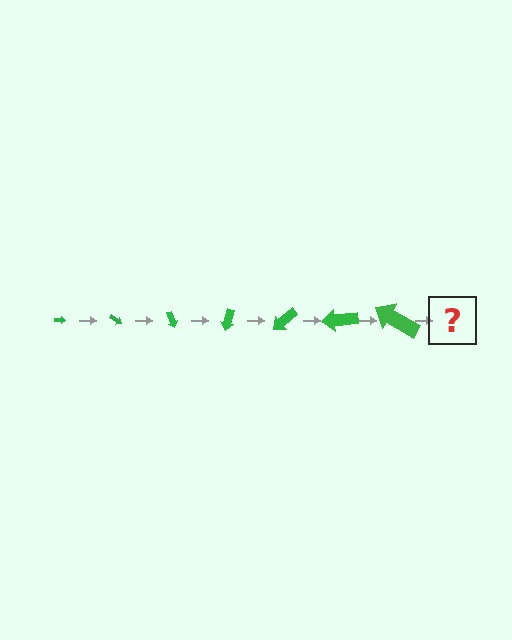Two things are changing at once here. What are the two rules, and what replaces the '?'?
The two rules are that the arrow grows larger each step and it rotates 35 degrees each step. The '?' should be an arrow, larger than the previous one and rotated 245 degrees from the start.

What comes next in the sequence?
The next element should be an arrow, larger than the previous one and rotated 245 degrees from the start.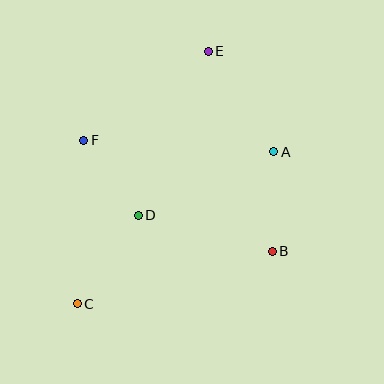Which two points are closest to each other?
Points D and F are closest to each other.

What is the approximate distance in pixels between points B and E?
The distance between B and E is approximately 210 pixels.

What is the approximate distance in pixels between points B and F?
The distance between B and F is approximately 219 pixels.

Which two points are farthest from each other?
Points C and E are farthest from each other.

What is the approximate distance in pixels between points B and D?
The distance between B and D is approximately 139 pixels.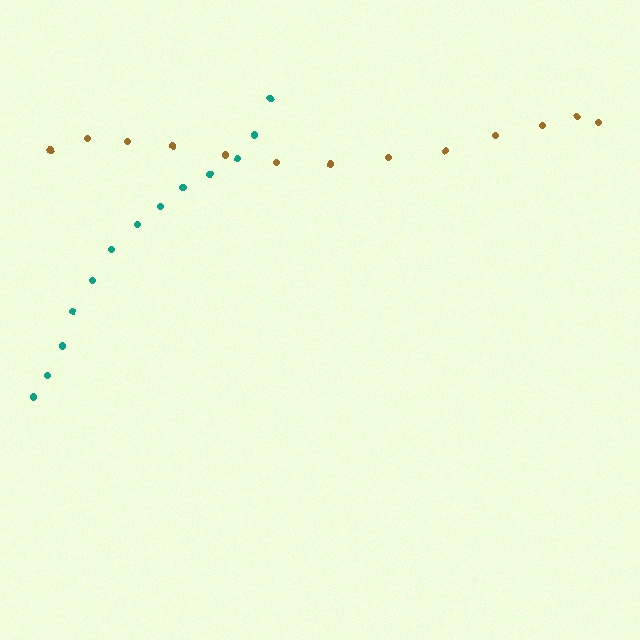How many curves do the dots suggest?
There are 2 distinct paths.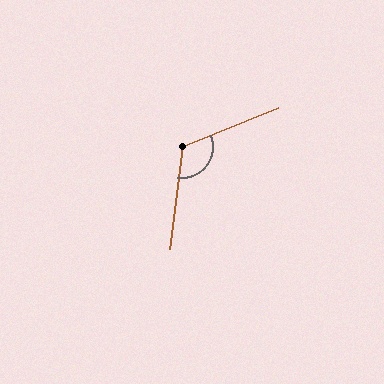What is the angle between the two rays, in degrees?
Approximately 120 degrees.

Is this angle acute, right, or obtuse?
It is obtuse.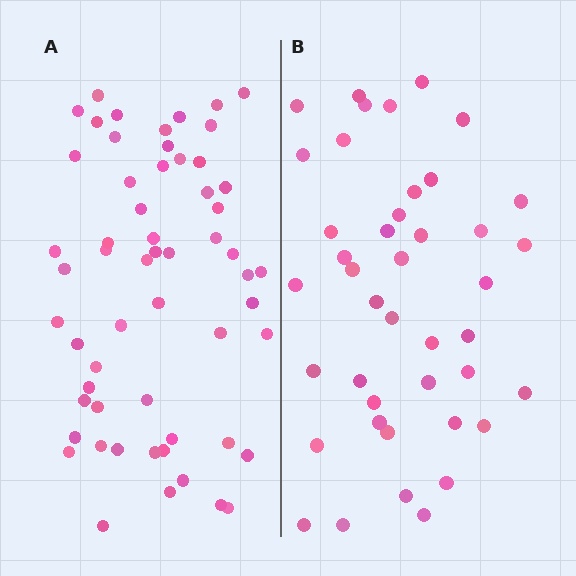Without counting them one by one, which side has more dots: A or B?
Region A (the left region) has more dots.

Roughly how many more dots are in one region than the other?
Region A has approximately 15 more dots than region B.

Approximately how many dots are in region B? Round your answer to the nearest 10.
About 40 dots. (The exact count is 42, which rounds to 40.)